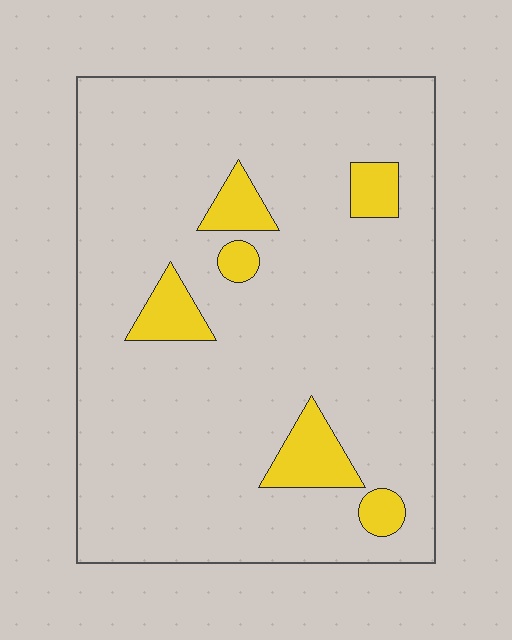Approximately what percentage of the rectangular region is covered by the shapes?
Approximately 10%.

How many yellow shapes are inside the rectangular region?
6.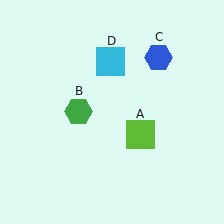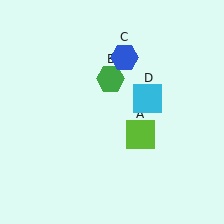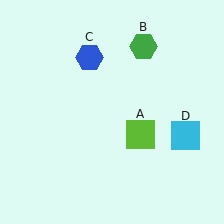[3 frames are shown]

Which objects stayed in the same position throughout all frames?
Lime square (object A) remained stationary.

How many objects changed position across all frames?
3 objects changed position: green hexagon (object B), blue hexagon (object C), cyan square (object D).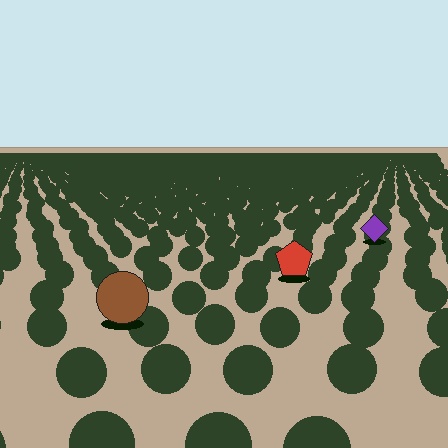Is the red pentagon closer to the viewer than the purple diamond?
Yes. The red pentagon is closer — you can tell from the texture gradient: the ground texture is coarser near it.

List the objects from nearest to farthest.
From nearest to farthest: the brown circle, the red pentagon, the purple diamond.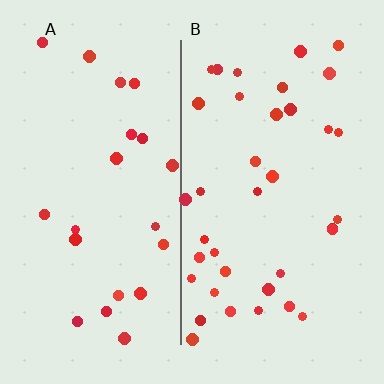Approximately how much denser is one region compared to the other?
Approximately 1.7× — region B over region A.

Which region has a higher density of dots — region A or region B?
B (the right).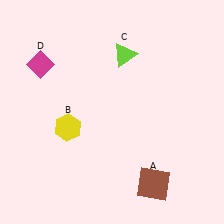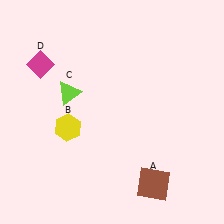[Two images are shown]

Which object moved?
The lime triangle (C) moved left.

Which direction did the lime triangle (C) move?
The lime triangle (C) moved left.